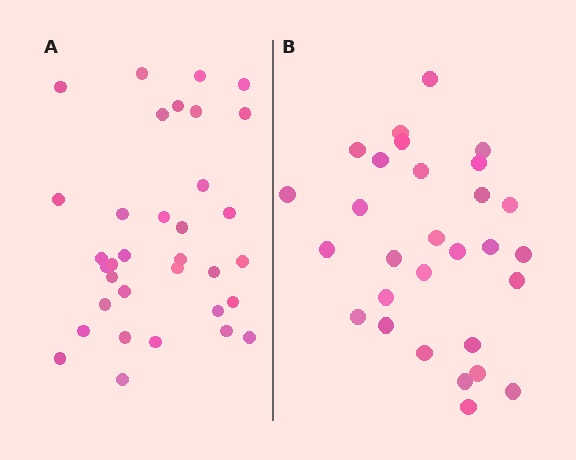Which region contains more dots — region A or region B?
Region A (the left region) has more dots.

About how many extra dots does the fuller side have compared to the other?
Region A has about 5 more dots than region B.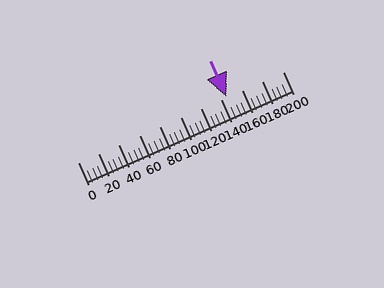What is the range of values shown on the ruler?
The ruler shows values from 0 to 200.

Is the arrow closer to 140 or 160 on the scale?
The arrow is closer to 140.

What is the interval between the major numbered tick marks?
The major tick marks are spaced 20 units apart.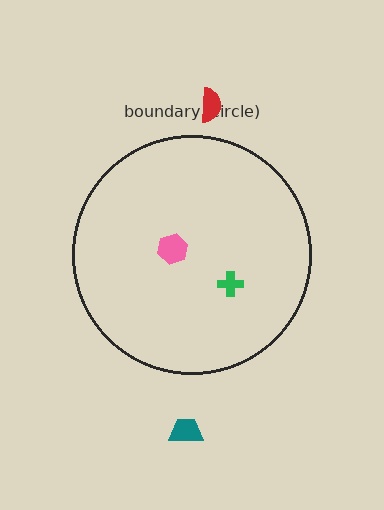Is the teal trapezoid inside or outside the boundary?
Outside.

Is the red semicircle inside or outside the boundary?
Outside.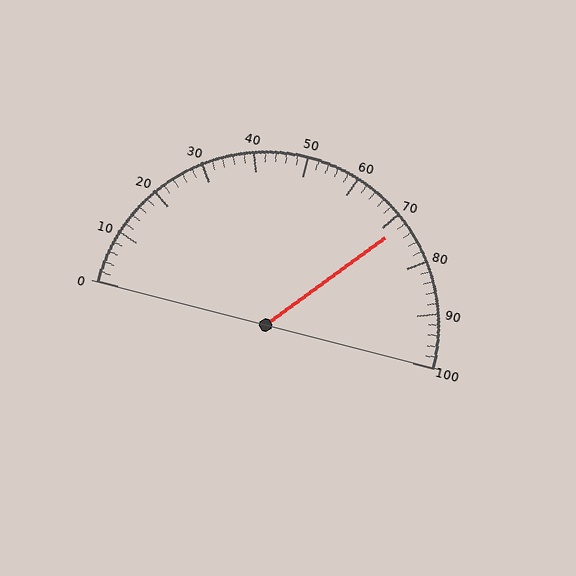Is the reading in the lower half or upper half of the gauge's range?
The reading is in the upper half of the range (0 to 100).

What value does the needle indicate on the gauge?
The needle indicates approximately 72.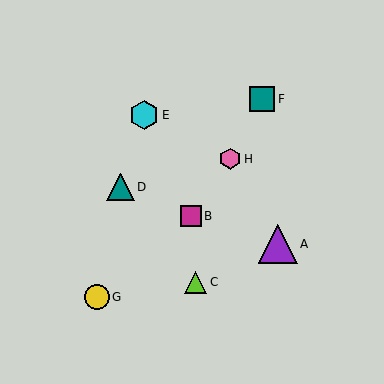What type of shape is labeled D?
Shape D is a teal triangle.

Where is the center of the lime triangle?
The center of the lime triangle is at (196, 282).